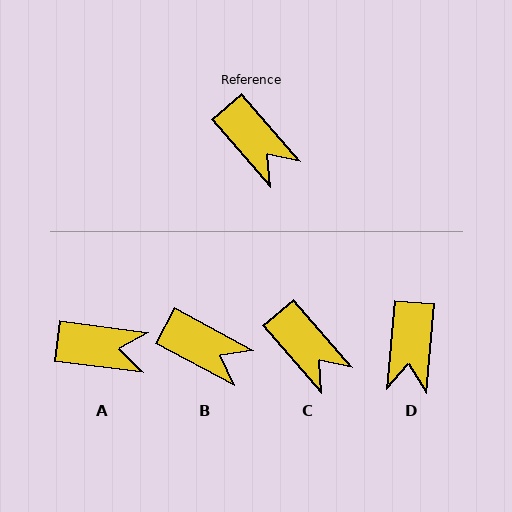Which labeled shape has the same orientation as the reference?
C.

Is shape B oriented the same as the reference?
No, it is off by about 21 degrees.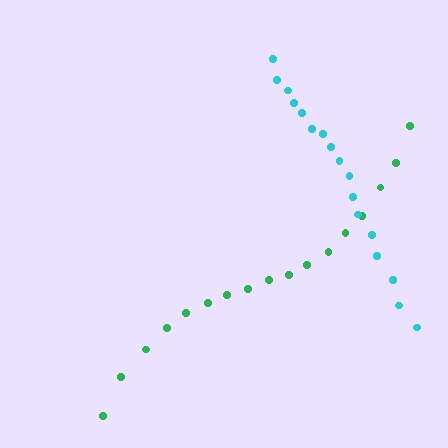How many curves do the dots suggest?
There are 2 distinct paths.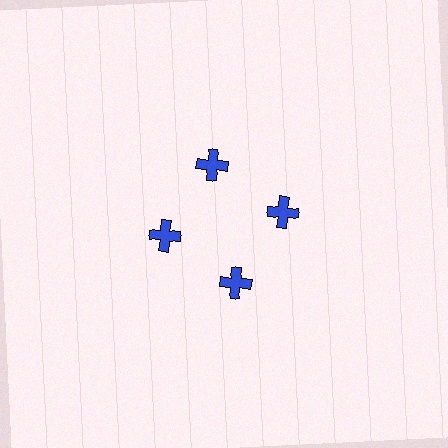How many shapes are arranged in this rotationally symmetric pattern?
There are 4 shapes, arranged in 4 groups of 1.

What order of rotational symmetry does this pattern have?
This pattern has 4-fold rotational symmetry.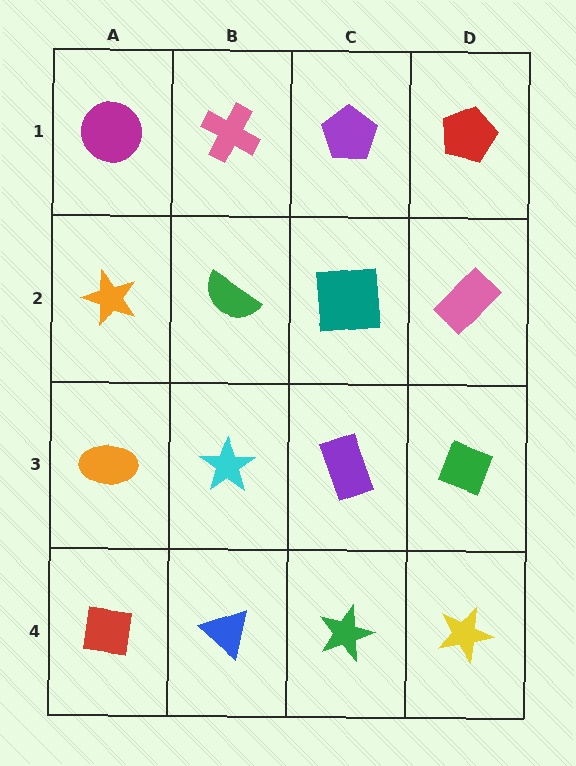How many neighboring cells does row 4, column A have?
2.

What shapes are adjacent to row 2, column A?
A magenta circle (row 1, column A), an orange ellipse (row 3, column A), a green semicircle (row 2, column B).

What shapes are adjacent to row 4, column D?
A green diamond (row 3, column D), a green star (row 4, column C).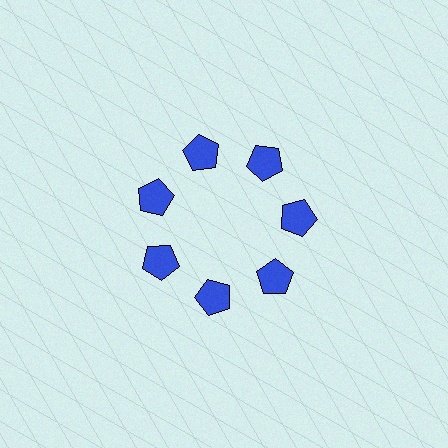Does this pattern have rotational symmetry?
Yes, this pattern has 7-fold rotational symmetry. It looks the same after rotating 51 degrees around the center.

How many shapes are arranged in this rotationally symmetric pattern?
There are 7 shapes, arranged in 7 groups of 1.